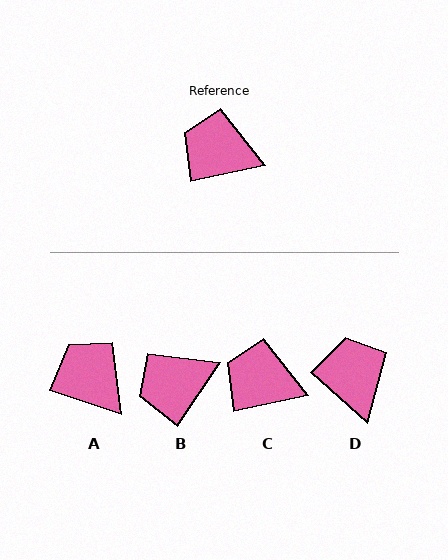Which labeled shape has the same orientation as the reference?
C.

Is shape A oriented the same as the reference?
No, it is off by about 30 degrees.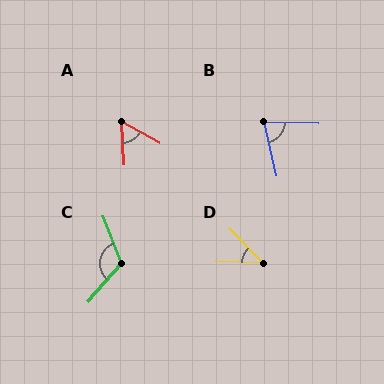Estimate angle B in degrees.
Approximately 75 degrees.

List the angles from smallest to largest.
D (44°), A (58°), B (75°), C (117°).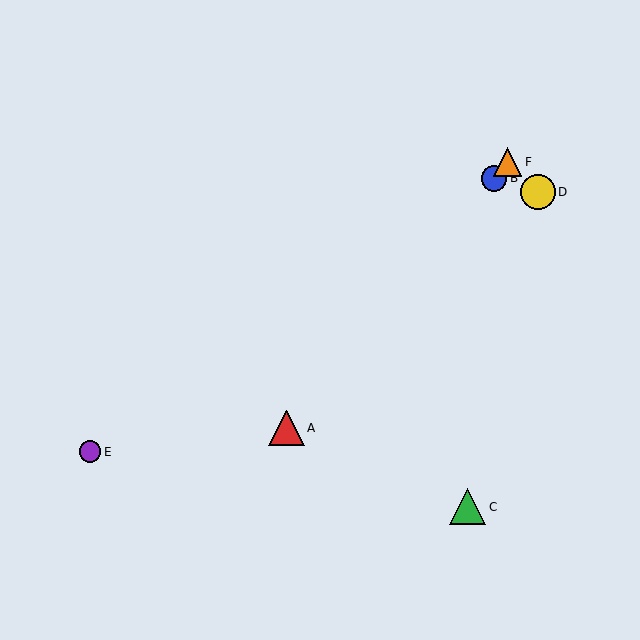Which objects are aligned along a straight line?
Objects A, B, F are aligned along a straight line.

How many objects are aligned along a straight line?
3 objects (A, B, F) are aligned along a straight line.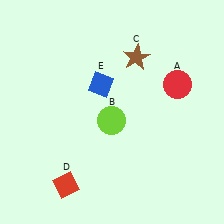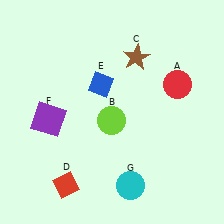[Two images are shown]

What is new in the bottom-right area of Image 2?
A cyan circle (G) was added in the bottom-right area of Image 2.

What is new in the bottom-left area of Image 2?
A purple square (F) was added in the bottom-left area of Image 2.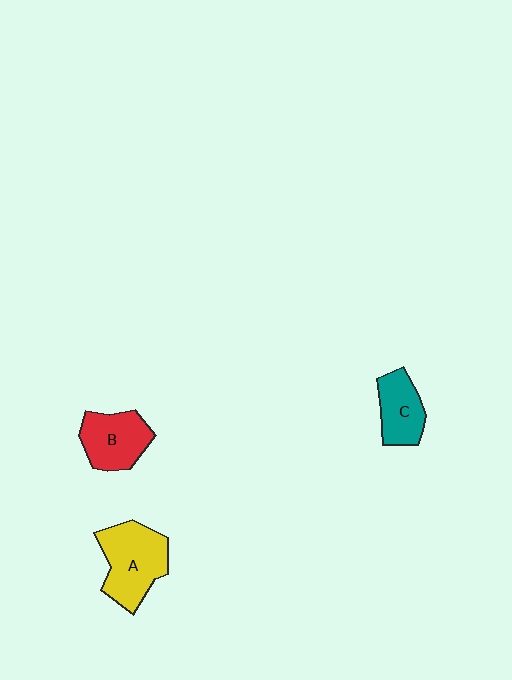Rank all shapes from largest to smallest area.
From largest to smallest: A (yellow), B (red), C (teal).